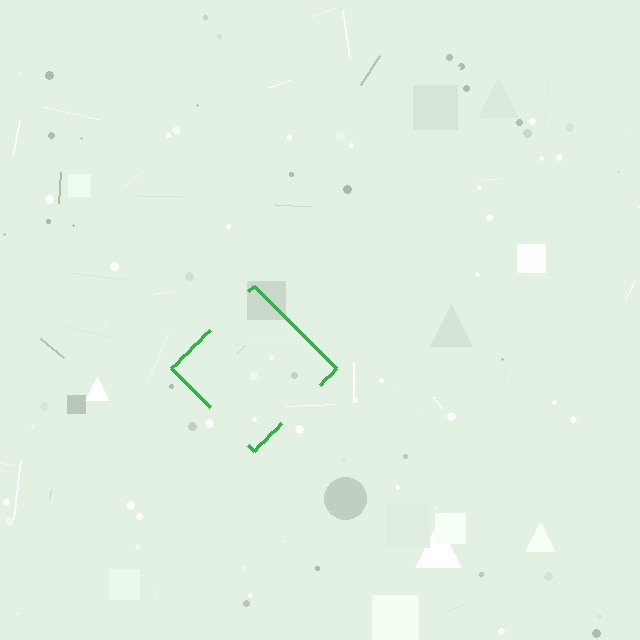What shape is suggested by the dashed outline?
The dashed outline suggests a diamond.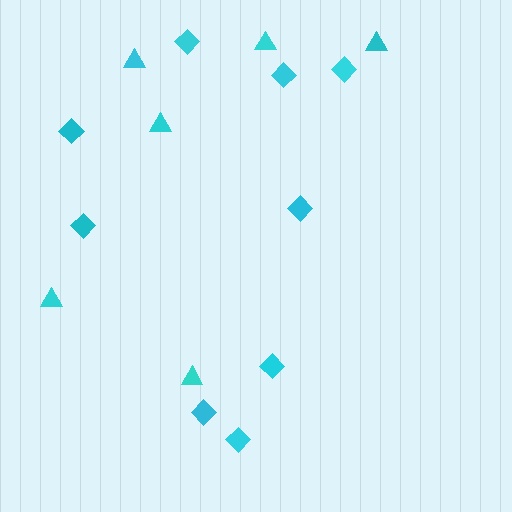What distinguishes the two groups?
There are 2 groups: one group of triangles (6) and one group of diamonds (9).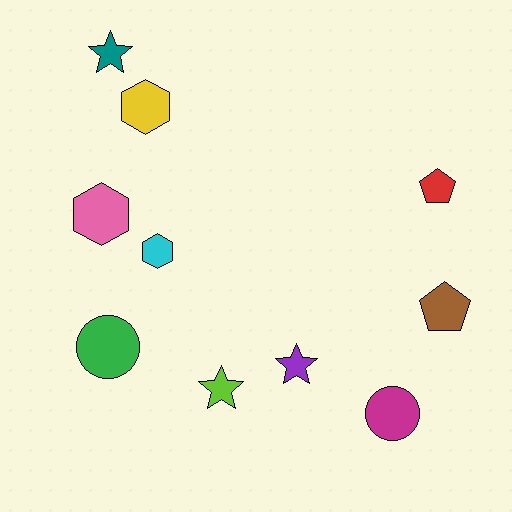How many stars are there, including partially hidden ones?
There are 3 stars.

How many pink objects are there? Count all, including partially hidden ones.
There is 1 pink object.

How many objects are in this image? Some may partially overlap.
There are 10 objects.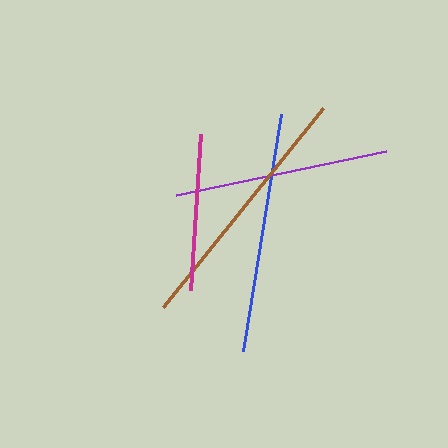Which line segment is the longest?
The brown line is the longest at approximately 255 pixels.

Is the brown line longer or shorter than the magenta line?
The brown line is longer than the magenta line.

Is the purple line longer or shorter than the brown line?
The brown line is longer than the purple line.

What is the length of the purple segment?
The purple segment is approximately 214 pixels long.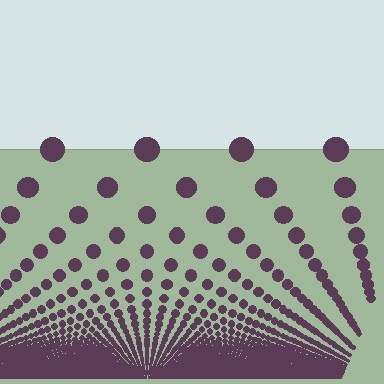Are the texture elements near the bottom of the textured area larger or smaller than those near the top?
Smaller. The gradient is inverted — elements near the bottom are smaller and denser.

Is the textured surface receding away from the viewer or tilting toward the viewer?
The surface appears to tilt toward the viewer. Texture elements get larger and sparser toward the top.